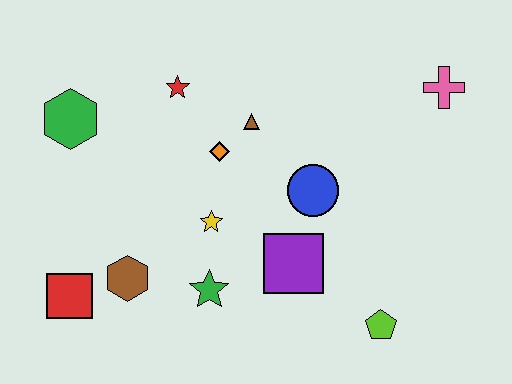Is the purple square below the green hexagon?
Yes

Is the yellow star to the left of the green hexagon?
No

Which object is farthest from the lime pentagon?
The green hexagon is farthest from the lime pentagon.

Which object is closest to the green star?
The yellow star is closest to the green star.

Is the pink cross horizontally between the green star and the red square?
No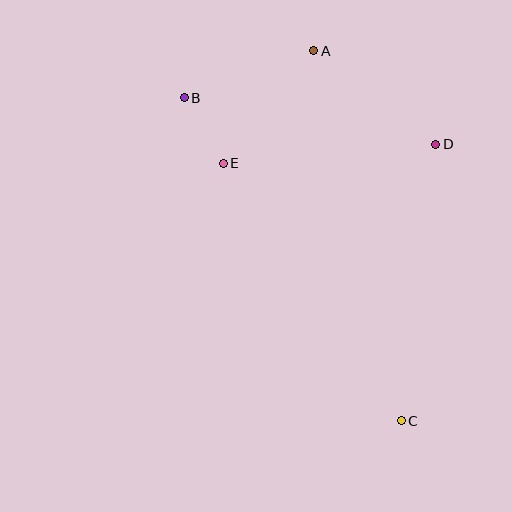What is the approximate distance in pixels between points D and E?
The distance between D and E is approximately 213 pixels.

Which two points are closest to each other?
Points B and E are closest to each other.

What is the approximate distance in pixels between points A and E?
The distance between A and E is approximately 144 pixels.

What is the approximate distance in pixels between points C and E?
The distance between C and E is approximately 313 pixels.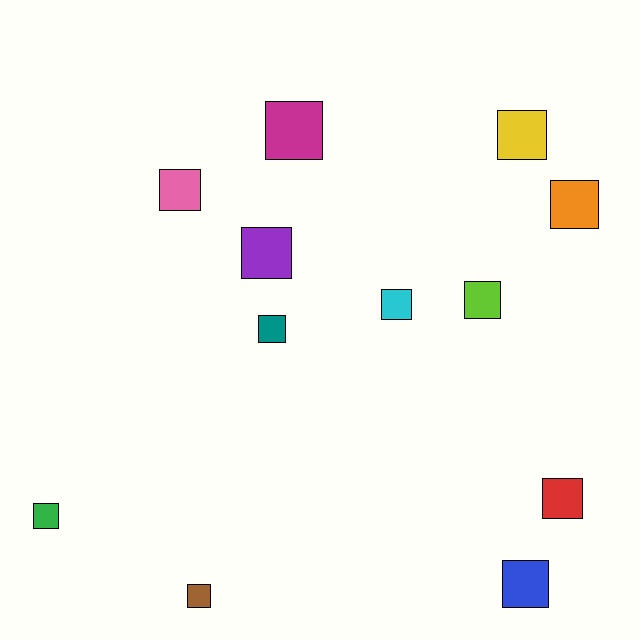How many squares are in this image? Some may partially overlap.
There are 12 squares.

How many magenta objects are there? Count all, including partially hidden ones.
There is 1 magenta object.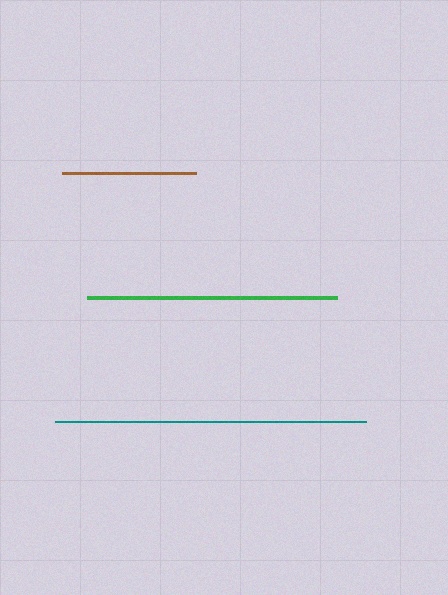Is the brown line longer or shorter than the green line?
The green line is longer than the brown line.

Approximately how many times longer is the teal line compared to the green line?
The teal line is approximately 1.2 times the length of the green line.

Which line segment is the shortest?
The brown line is the shortest at approximately 133 pixels.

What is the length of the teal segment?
The teal segment is approximately 311 pixels long.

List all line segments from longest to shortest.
From longest to shortest: teal, green, brown.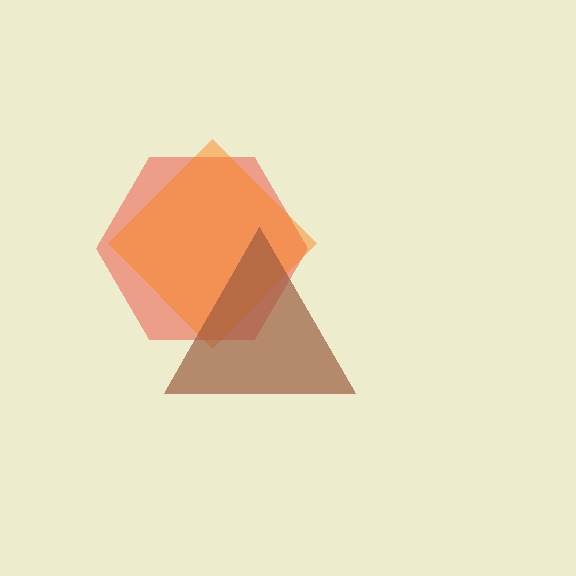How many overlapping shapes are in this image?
There are 3 overlapping shapes in the image.